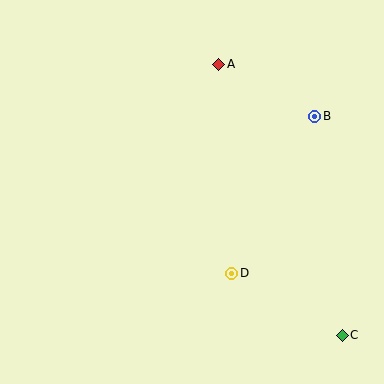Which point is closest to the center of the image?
Point D at (232, 273) is closest to the center.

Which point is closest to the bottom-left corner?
Point D is closest to the bottom-left corner.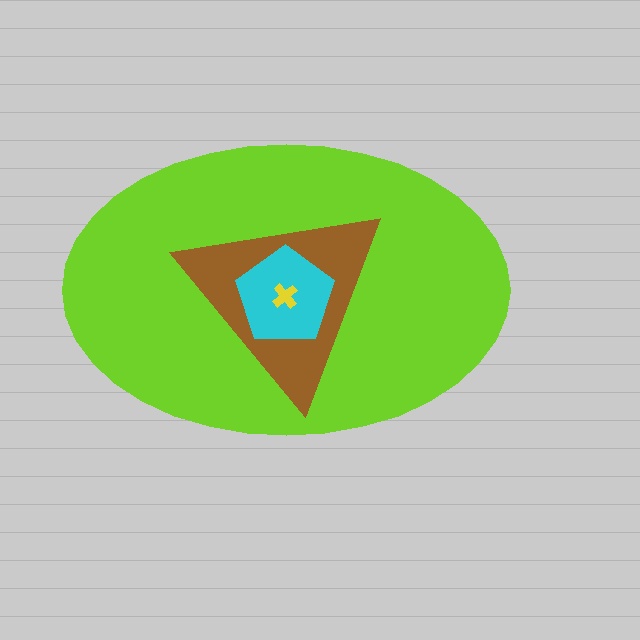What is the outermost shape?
The lime ellipse.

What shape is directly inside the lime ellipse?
The brown triangle.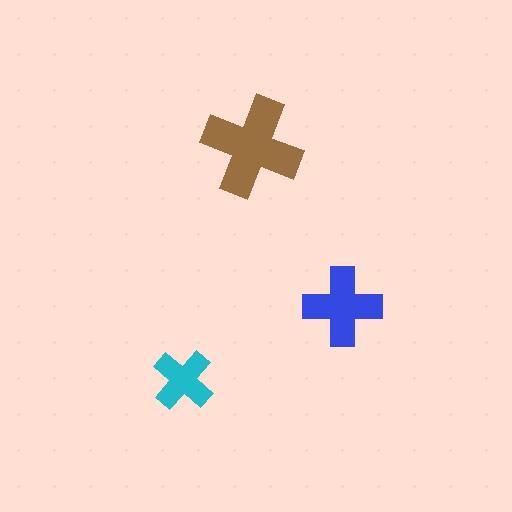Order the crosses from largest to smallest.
the brown one, the blue one, the cyan one.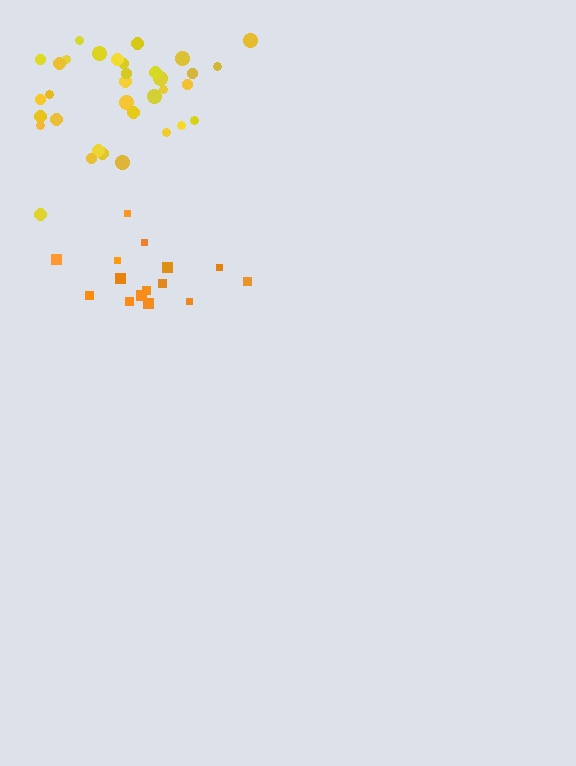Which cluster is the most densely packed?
Yellow.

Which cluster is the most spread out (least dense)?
Orange.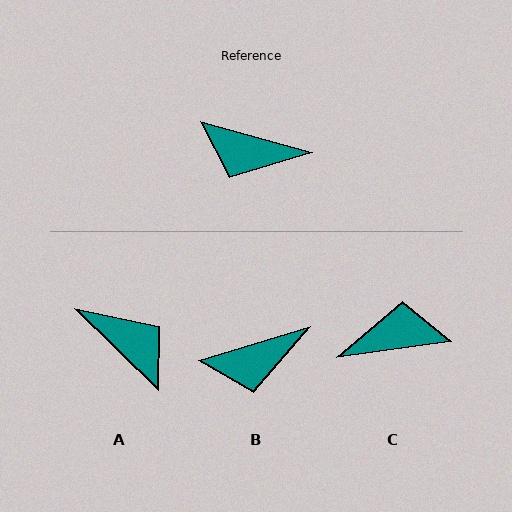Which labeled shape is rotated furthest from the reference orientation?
C, about 157 degrees away.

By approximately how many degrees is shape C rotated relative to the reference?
Approximately 157 degrees clockwise.